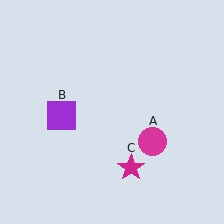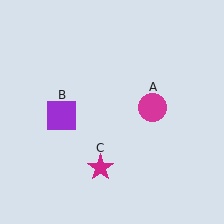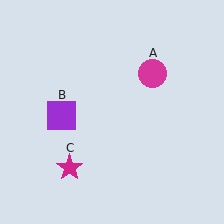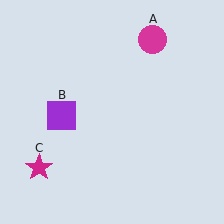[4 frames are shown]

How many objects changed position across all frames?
2 objects changed position: magenta circle (object A), magenta star (object C).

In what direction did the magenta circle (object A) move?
The magenta circle (object A) moved up.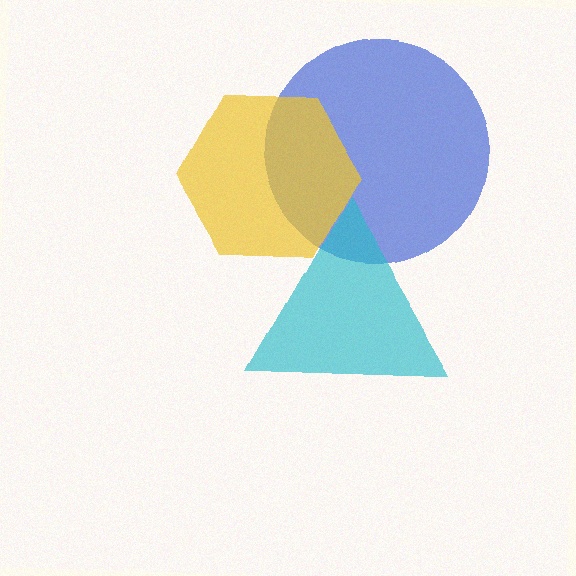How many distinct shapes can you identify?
There are 3 distinct shapes: a blue circle, a cyan triangle, a yellow hexagon.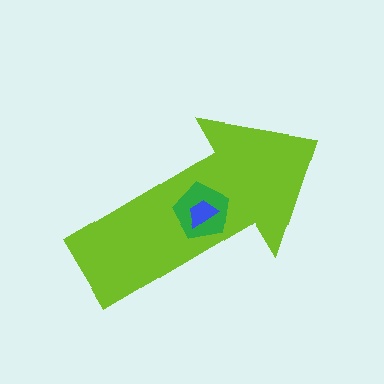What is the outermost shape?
The lime arrow.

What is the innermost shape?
The blue trapezoid.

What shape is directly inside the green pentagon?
The blue trapezoid.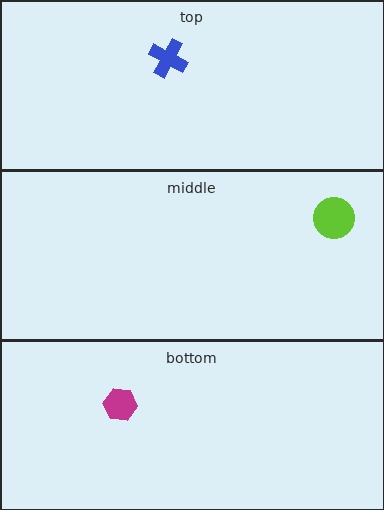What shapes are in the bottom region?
The magenta hexagon.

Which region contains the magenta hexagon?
The bottom region.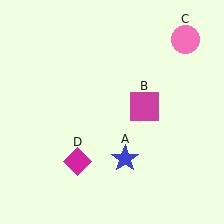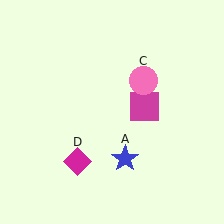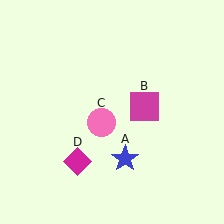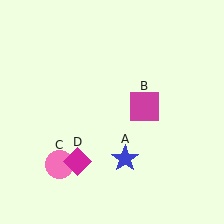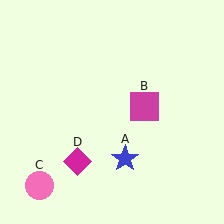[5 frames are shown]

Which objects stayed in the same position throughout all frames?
Blue star (object A) and magenta square (object B) and magenta diamond (object D) remained stationary.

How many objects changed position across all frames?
1 object changed position: pink circle (object C).